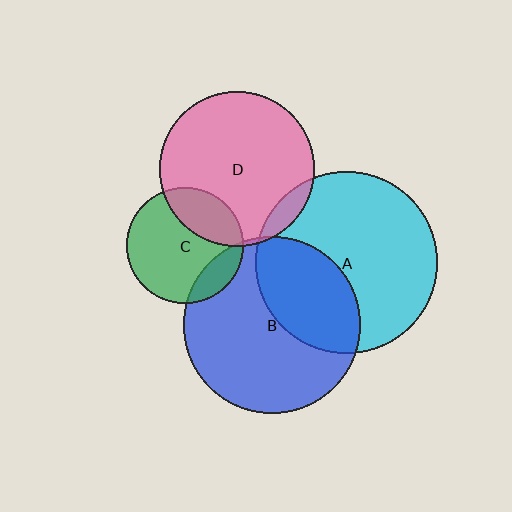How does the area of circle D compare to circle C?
Approximately 1.8 times.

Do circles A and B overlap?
Yes.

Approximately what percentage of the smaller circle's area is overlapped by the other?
Approximately 35%.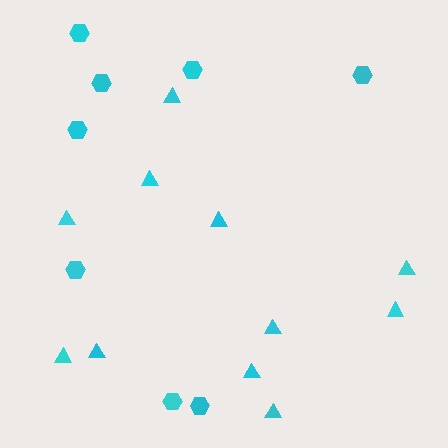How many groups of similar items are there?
There are 2 groups: one group of hexagons (8) and one group of triangles (11).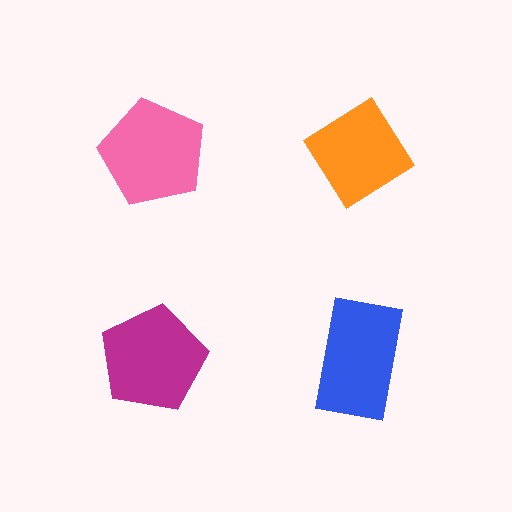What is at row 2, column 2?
A blue rectangle.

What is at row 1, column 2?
An orange diamond.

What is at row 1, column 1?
A pink pentagon.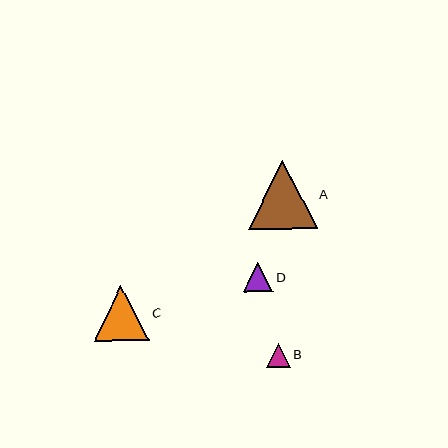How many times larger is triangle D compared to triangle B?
Triangle D is approximately 1.2 times the size of triangle B.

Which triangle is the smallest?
Triangle B is the smallest with a size of approximately 24 pixels.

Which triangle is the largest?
Triangle A is the largest with a size of approximately 68 pixels.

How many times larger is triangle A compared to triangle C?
Triangle A is approximately 1.2 times the size of triangle C.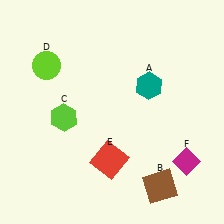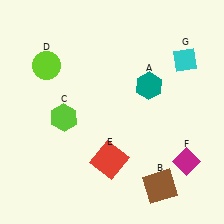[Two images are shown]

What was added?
A cyan diamond (G) was added in Image 2.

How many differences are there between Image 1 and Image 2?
There is 1 difference between the two images.